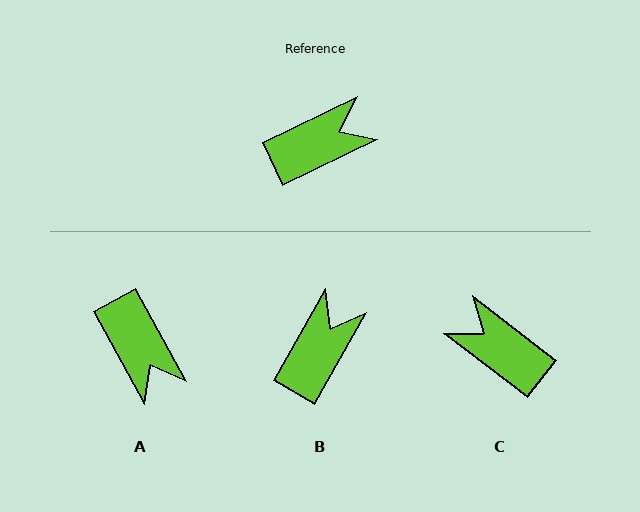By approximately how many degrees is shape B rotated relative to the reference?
Approximately 35 degrees counter-clockwise.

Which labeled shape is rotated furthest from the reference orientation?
C, about 117 degrees away.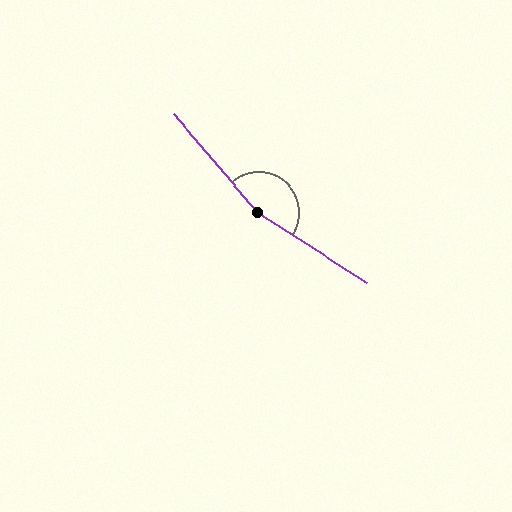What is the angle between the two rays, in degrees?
Approximately 163 degrees.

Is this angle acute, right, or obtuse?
It is obtuse.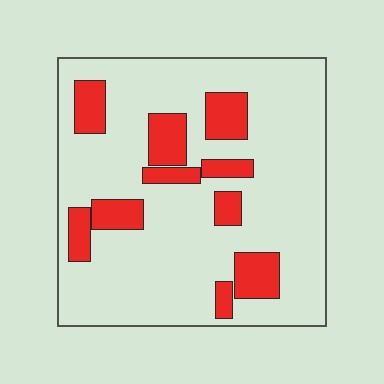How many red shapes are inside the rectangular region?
10.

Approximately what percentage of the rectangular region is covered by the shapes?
Approximately 20%.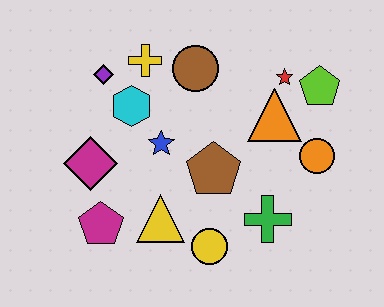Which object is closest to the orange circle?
The orange triangle is closest to the orange circle.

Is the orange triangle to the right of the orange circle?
No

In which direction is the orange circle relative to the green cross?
The orange circle is above the green cross.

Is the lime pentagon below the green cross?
No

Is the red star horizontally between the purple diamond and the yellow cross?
No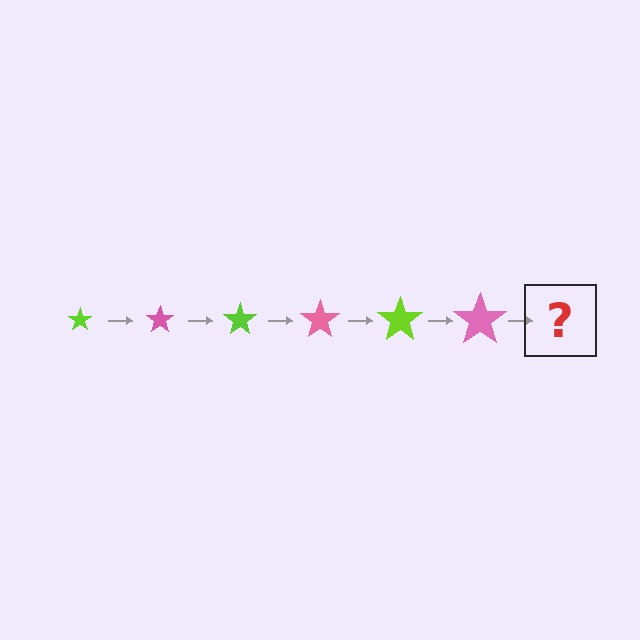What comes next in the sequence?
The next element should be a lime star, larger than the previous one.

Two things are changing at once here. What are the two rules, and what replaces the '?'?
The two rules are that the star grows larger each step and the color cycles through lime and pink. The '?' should be a lime star, larger than the previous one.